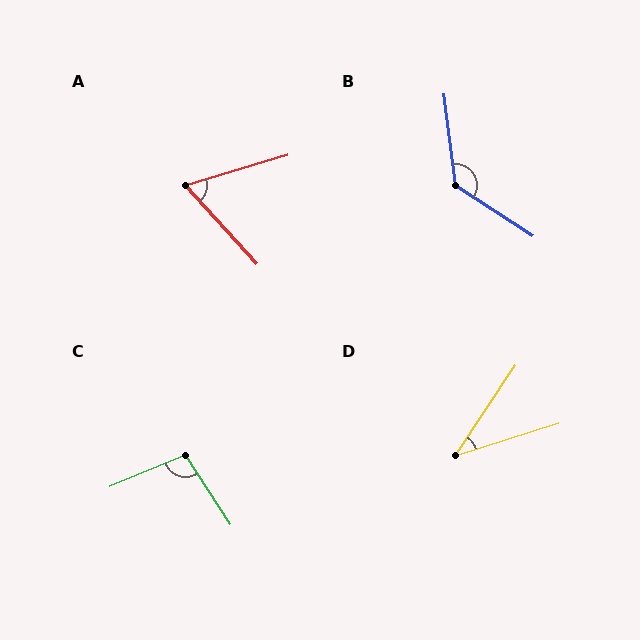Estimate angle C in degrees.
Approximately 100 degrees.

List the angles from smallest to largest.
D (39°), A (64°), C (100°), B (130°).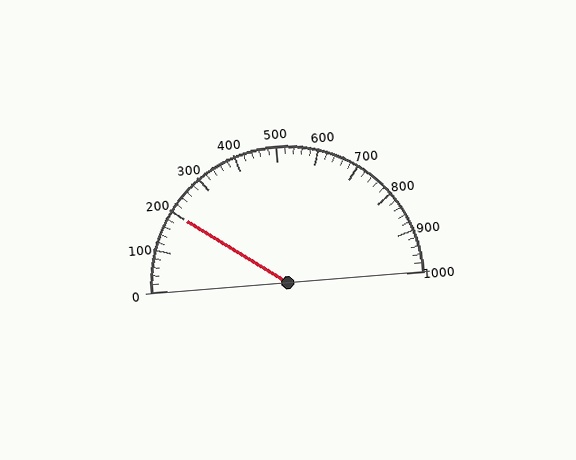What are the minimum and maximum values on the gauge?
The gauge ranges from 0 to 1000.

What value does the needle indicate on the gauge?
The needle indicates approximately 200.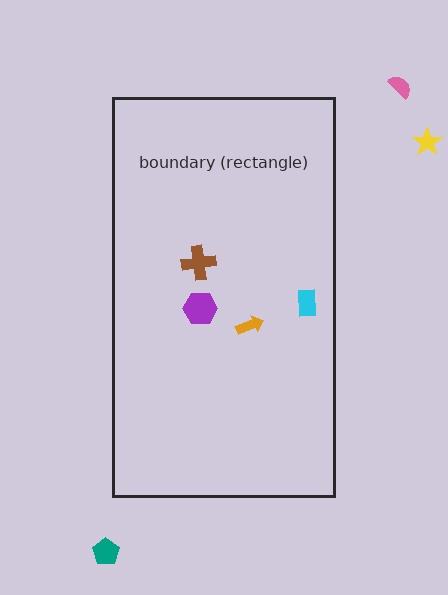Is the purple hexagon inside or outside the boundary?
Inside.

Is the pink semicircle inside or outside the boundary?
Outside.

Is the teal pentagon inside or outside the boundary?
Outside.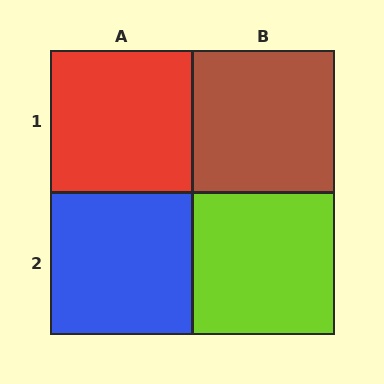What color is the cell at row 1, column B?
Brown.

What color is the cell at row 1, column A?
Red.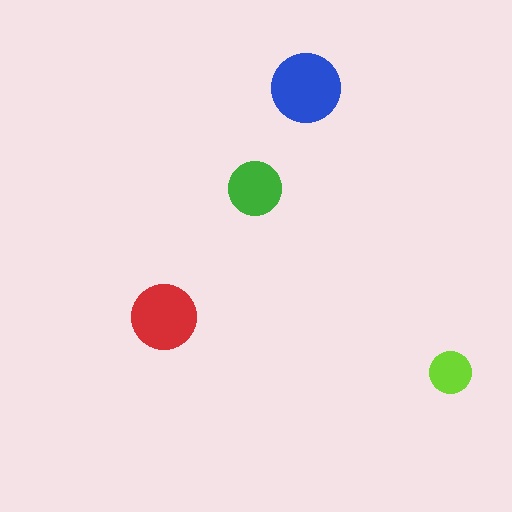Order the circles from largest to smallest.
the blue one, the red one, the green one, the lime one.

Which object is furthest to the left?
The red circle is leftmost.